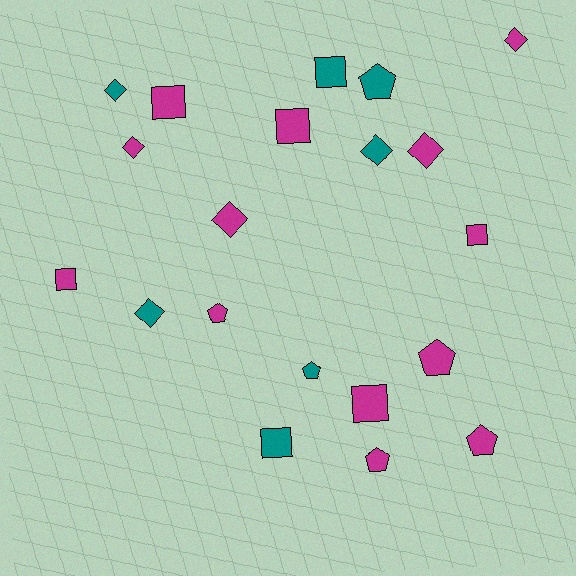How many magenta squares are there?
There are 5 magenta squares.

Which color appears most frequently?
Magenta, with 13 objects.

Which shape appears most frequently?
Square, with 7 objects.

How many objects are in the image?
There are 20 objects.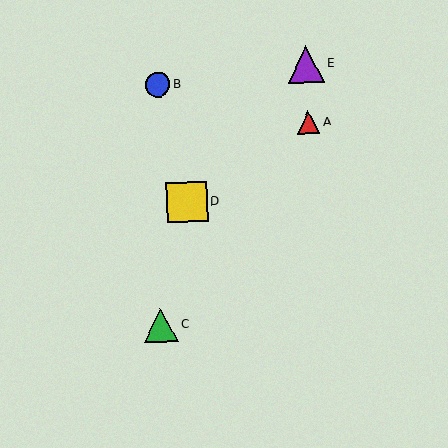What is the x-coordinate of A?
Object A is at x≈308.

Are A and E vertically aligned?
Yes, both are at x≈308.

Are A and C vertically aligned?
No, A is at x≈308 and C is at x≈161.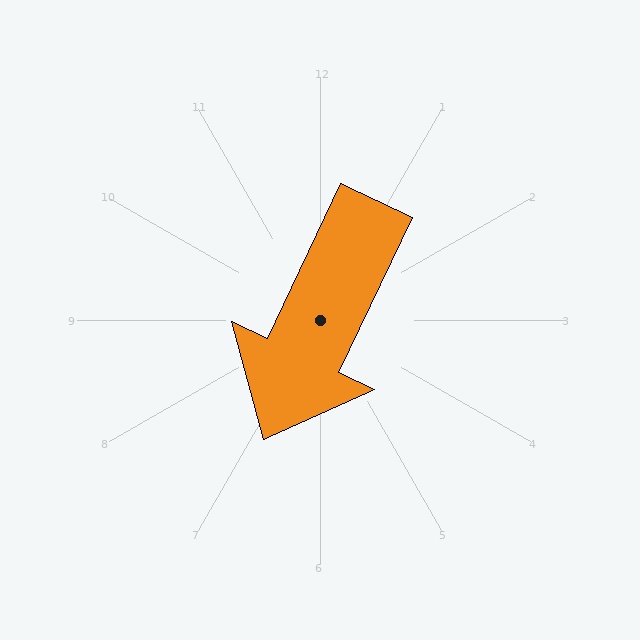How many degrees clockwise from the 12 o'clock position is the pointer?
Approximately 205 degrees.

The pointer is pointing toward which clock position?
Roughly 7 o'clock.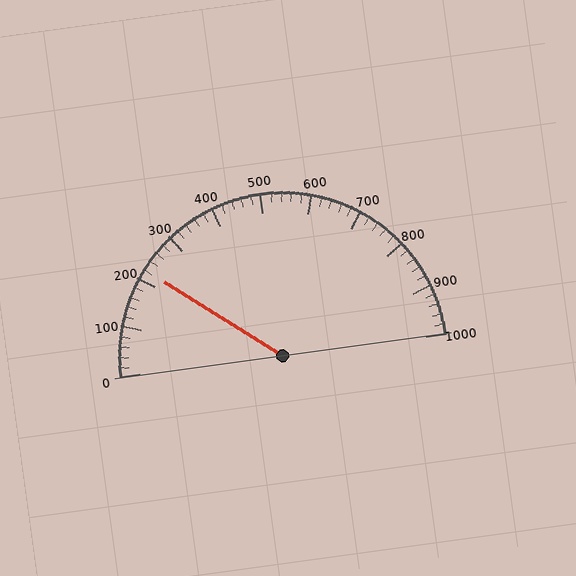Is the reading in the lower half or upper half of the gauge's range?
The reading is in the lower half of the range (0 to 1000).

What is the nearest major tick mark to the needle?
The nearest major tick mark is 200.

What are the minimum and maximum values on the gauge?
The gauge ranges from 0 to 1000.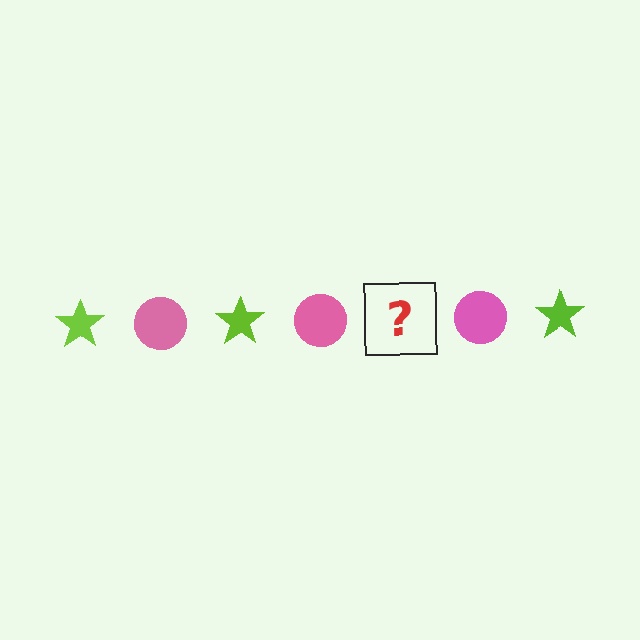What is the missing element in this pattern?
The missing element is a lime star.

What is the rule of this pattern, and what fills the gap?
The rule is that the pattern alternates between lime star and pink circle. The gap should be filled with a lime star.